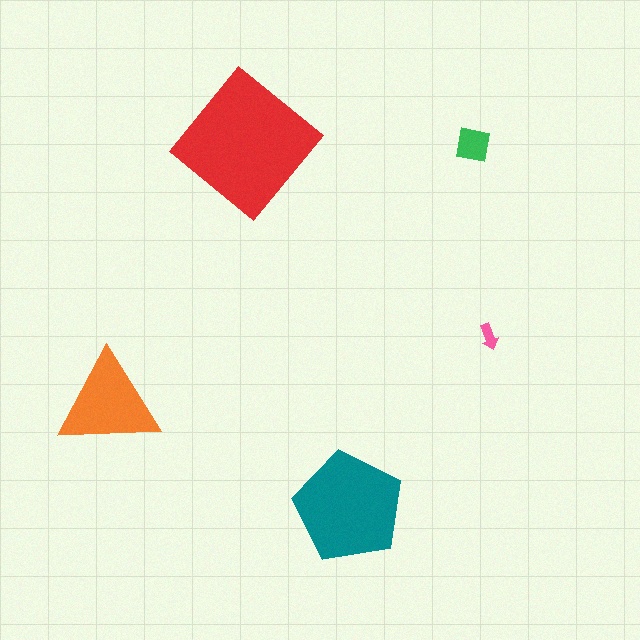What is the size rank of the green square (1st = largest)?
4th.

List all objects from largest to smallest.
The red diamond, the teal pentagon, the orange triangle, the green square, the pink arrow.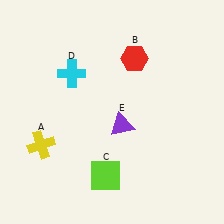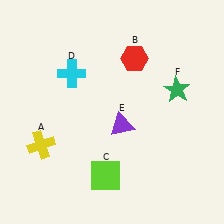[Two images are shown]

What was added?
A green star (F) was added in Image 2.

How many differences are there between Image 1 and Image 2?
There is 1 difference between the two images.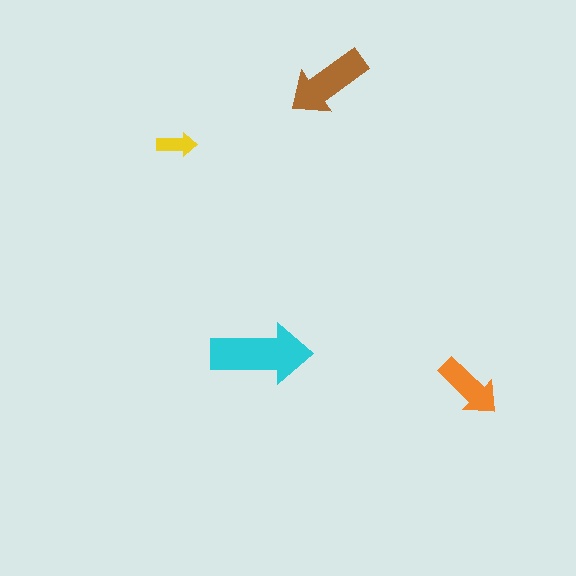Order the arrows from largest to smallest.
the cyan one, the brown one, the orange one, the yellow one.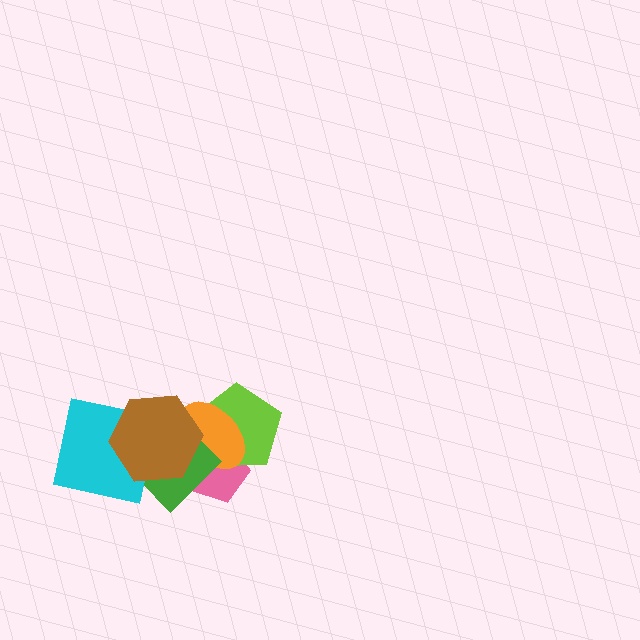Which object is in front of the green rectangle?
The brown hexagon is in front of the green rectangle.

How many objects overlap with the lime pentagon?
4 objects overlap with the lime pentagon.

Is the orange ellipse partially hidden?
Yes, it is partially covered by another shape.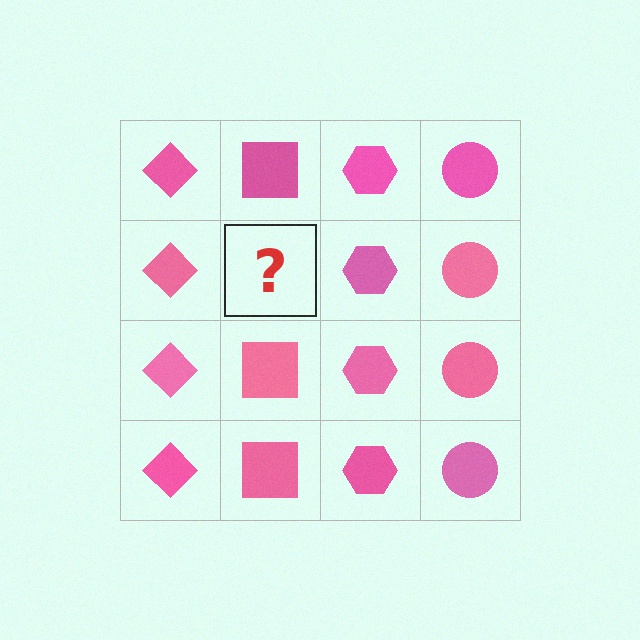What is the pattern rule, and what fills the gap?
The rule is that each column has a consistent shape. The gap should be filled with a pink square.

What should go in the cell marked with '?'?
The missing cell should contain a pink square.